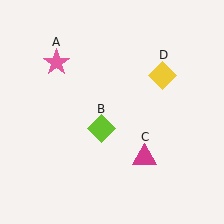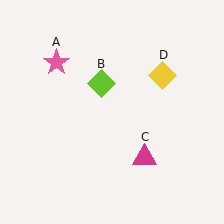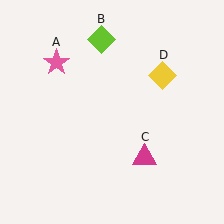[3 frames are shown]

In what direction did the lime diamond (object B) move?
The lime diamond (object B) moved up.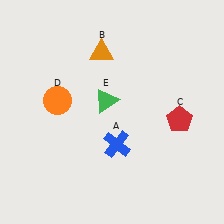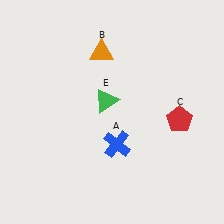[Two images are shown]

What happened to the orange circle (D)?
The orange circle (D) was removed in Image 2. It was in the top-left area of Image 1.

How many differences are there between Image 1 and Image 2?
There is 1 difference between the two images.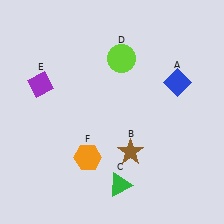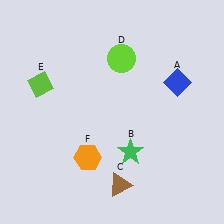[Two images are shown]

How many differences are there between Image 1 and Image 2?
There are 3 differences between the two images.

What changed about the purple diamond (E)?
In Image 1, E is purple. In Image 2, it changed to lime.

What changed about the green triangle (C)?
In Image 1, C is green. In Image 2, it changed to brown.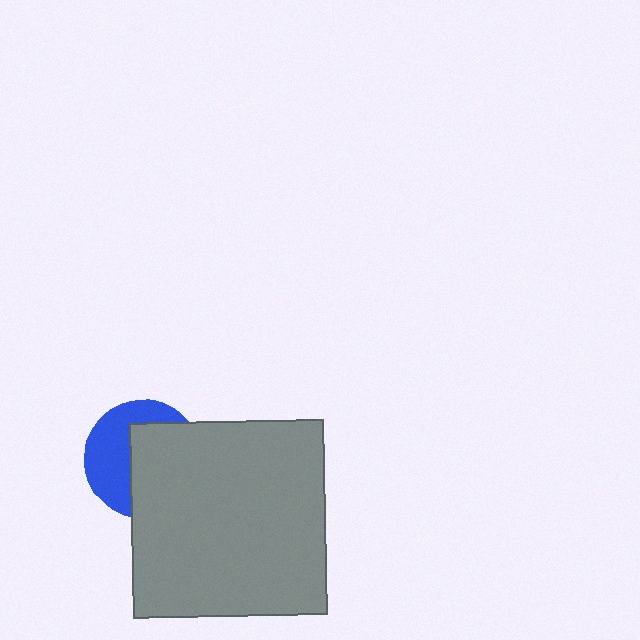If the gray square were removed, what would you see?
You would see the complete blue circle.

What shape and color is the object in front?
The object in front is a gray square.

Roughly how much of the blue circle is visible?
About half of it is visible (roughly 46%).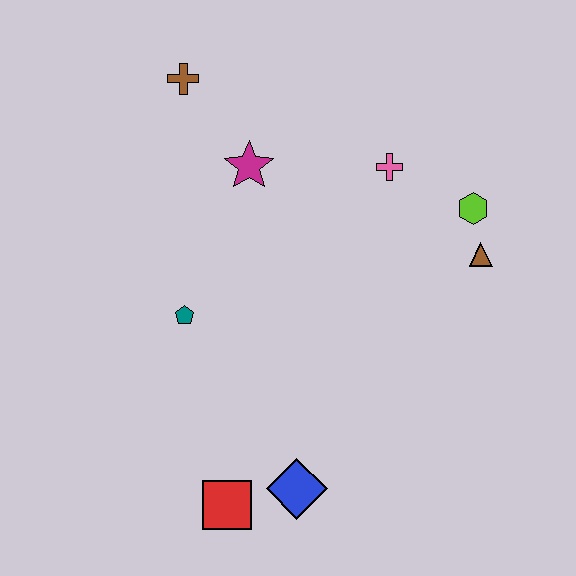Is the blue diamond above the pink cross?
No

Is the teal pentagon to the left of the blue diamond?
Yes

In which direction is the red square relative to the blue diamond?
The red square is to the left of the blue diamond.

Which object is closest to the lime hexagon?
The brown triangle is closest to the lime hexagon.